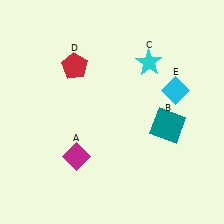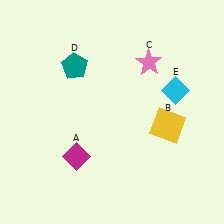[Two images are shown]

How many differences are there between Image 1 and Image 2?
There are 3 differences between the two images.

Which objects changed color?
B changed from teal to yellow. C changed from cyan to pink. D changed from red to teal.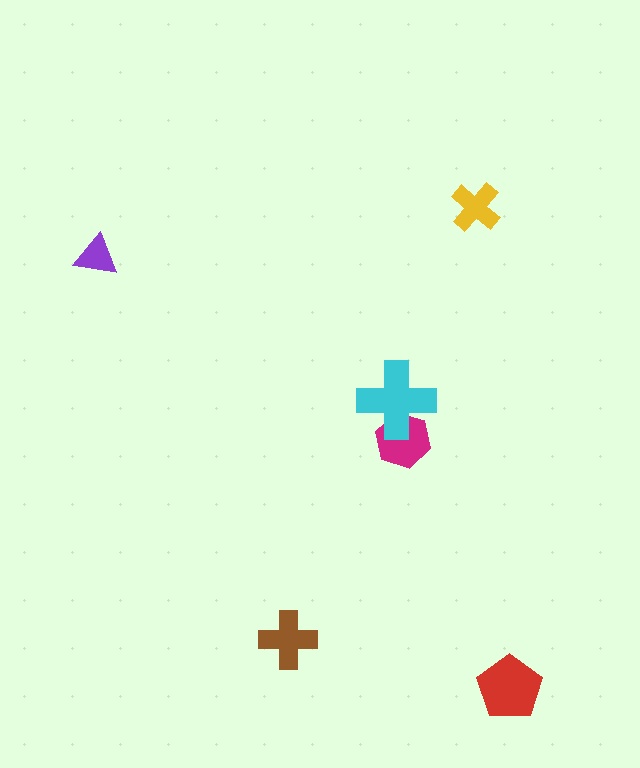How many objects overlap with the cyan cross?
1 object overlaps with the cyan cross.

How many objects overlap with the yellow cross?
0 objects overlap with the yellow cross.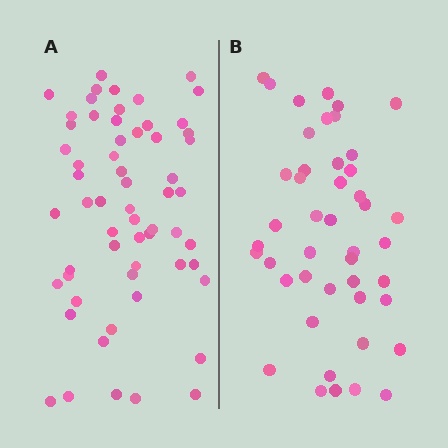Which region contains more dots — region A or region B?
Region A (the left region) has more dots.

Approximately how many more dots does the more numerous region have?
Region A has approximately 15 more dots than region B.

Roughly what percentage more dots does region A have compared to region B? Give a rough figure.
About 35% more.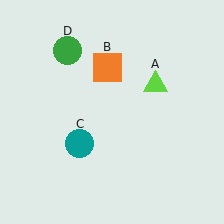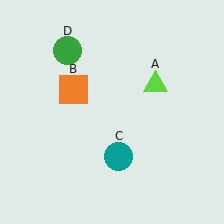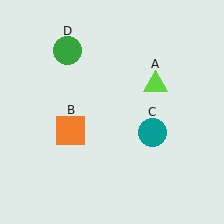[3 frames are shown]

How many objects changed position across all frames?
2 objects changed position: orange square (object B), teal circle (object C).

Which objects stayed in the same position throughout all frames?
Lime triangle (object A) and green circle (object D) remained stationary.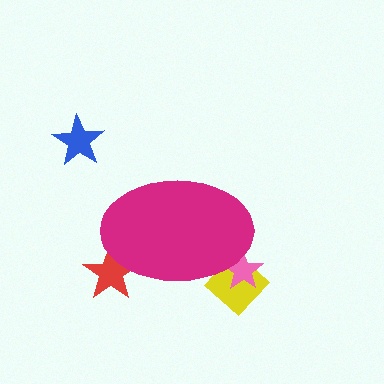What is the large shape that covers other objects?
A magenta ellipse.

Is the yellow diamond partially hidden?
Yes, the yellow diamond is partially hidden behind the magenta ellipse.